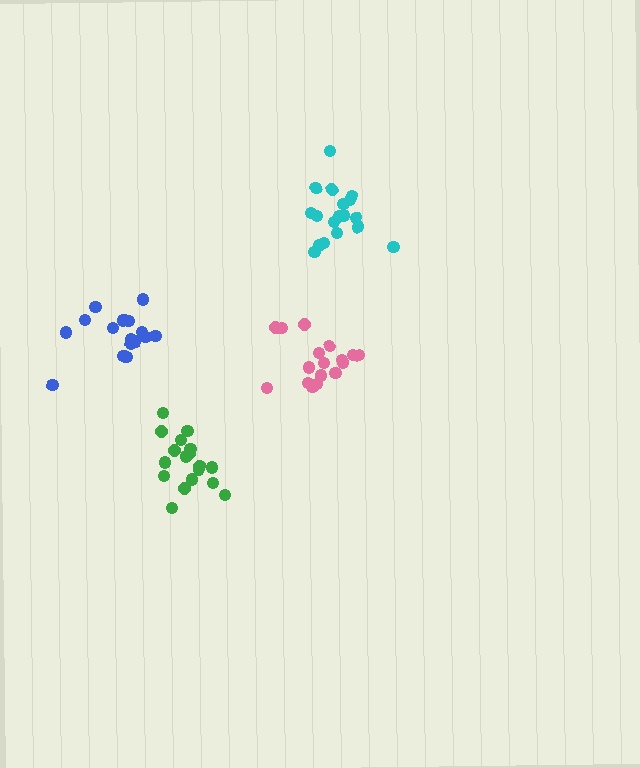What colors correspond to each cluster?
The clusters are colored: green, cyan, blue, pink.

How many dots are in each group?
Group 1: 18 dots, Group 2: 18 dots, Group 3: 16 dots, Group 4: 17 dots (69 total).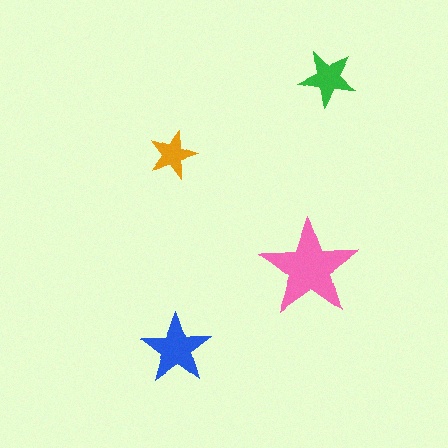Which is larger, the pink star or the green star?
The pink one.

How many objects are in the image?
There are 4 objects in the image.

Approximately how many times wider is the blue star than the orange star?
About 1.5 times wider.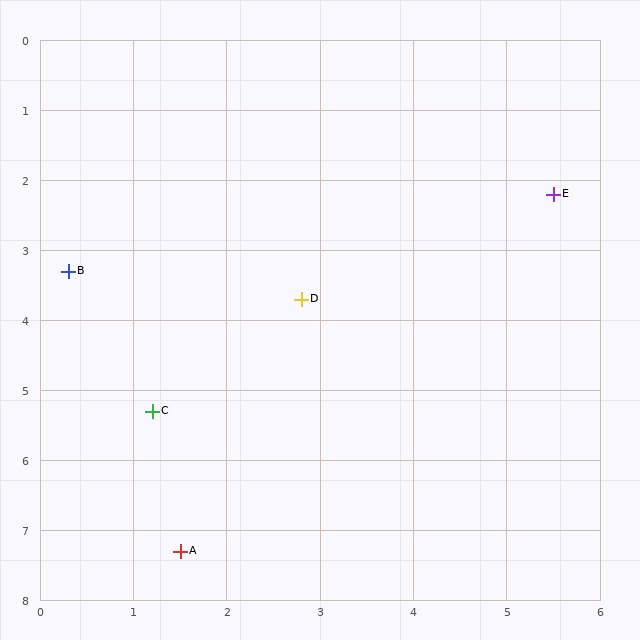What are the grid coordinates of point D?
Point D is at approximately (2.8, 3.7).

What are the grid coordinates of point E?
Point E is at approximately (5.5, 2.2).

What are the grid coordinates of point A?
Point A is at approximately (1.5, 7.3).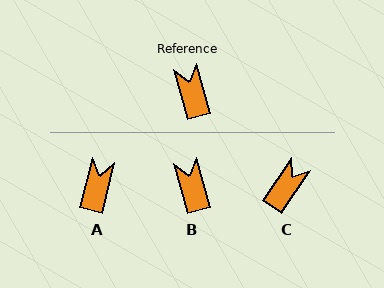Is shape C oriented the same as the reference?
No, it is off by about 50 degrees.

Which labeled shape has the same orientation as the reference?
B.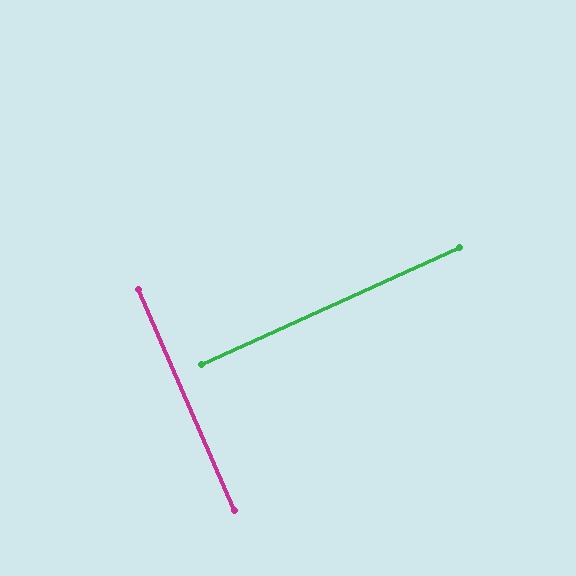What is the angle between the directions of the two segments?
Approximately 89 degrees.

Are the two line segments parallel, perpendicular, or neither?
Perpendicular — they meet at approximately 89°.